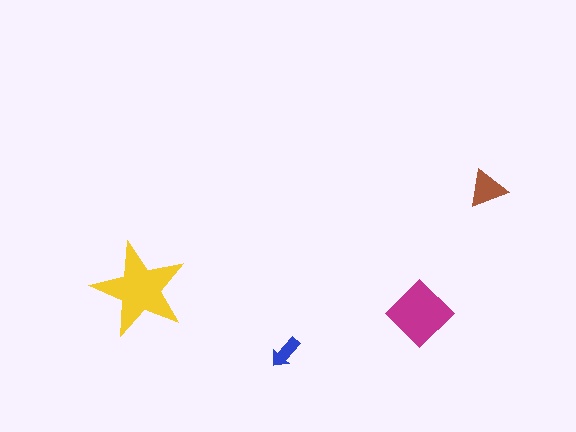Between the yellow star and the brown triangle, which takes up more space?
The yellow star.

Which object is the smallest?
The blue arrow.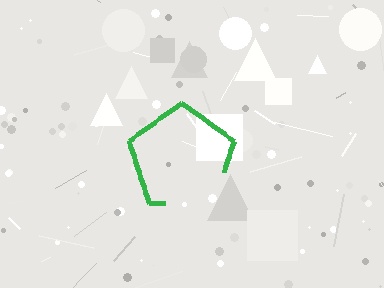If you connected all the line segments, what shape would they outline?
They would outline a pentagon.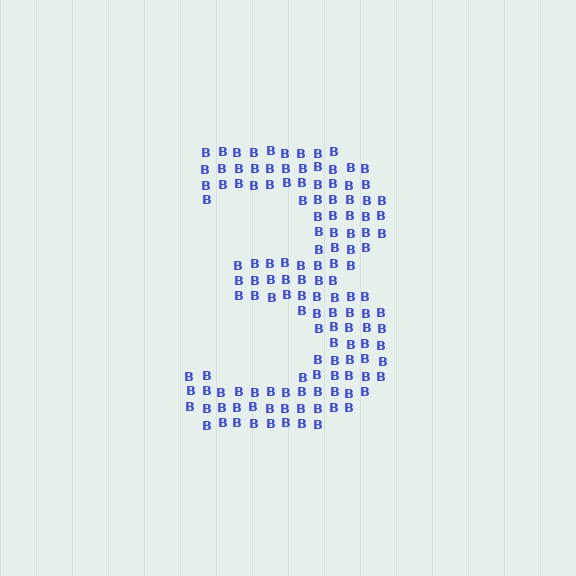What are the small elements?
The small elements are letter B's.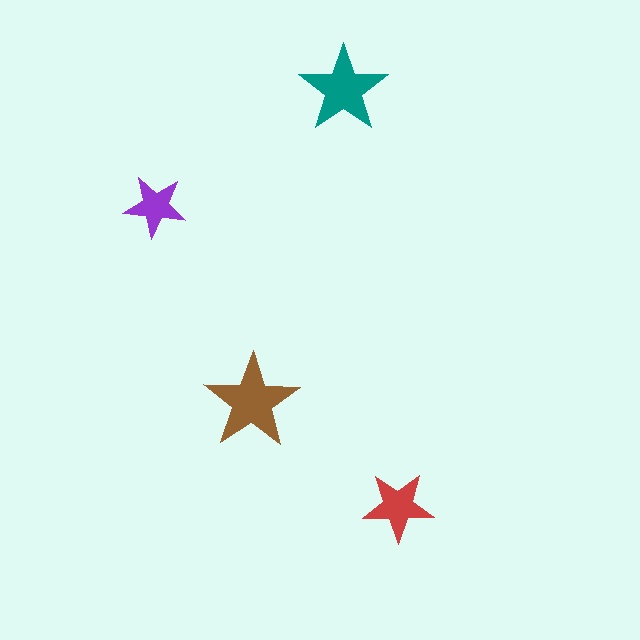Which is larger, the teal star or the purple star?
The teal one.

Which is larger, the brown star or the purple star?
The brown one.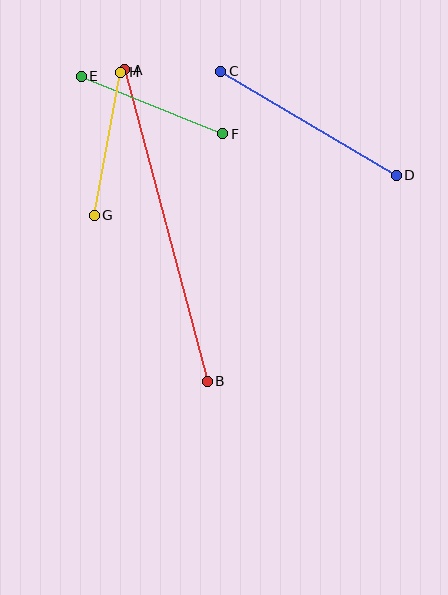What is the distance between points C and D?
The distance is approximately 204 pixels.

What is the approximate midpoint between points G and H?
The midpoint is at approximately (107, 144) pixels.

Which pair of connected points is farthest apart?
Points A and B are farthest apart.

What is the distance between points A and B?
The distance is approximately 322 pixels.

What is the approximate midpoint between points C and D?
The midpoint is at approximately (309, 123) pixels.